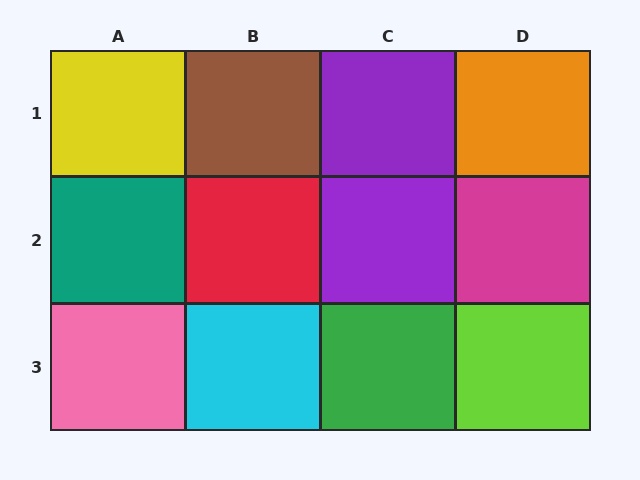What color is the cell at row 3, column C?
Green.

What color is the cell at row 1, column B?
Brown.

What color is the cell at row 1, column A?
Yellow.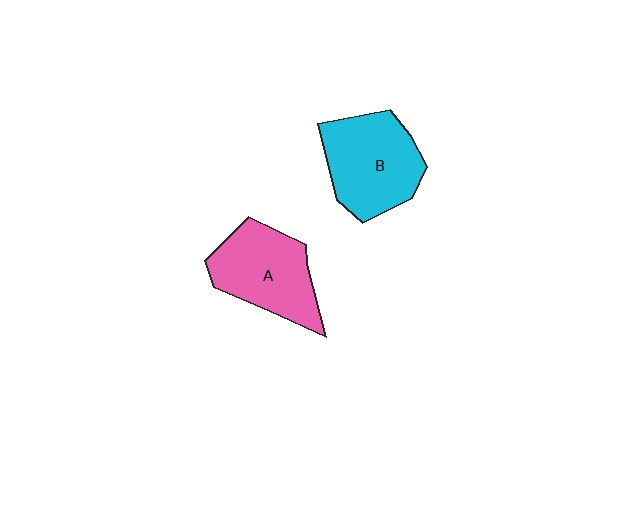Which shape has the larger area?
Shape B (cyan).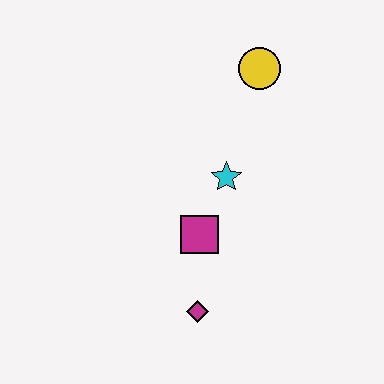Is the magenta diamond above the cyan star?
No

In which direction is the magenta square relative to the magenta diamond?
The magenta square is above the magenta diamond.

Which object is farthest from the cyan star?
The magenta diamond is farthest from the cyan star.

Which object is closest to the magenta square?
The cyan star is closest to the magenta square.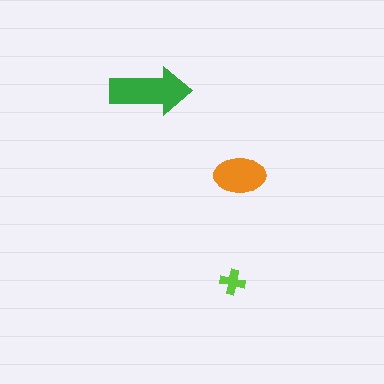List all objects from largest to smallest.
The green arrow, the orange ellipse, the lime cross.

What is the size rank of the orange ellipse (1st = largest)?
2nd.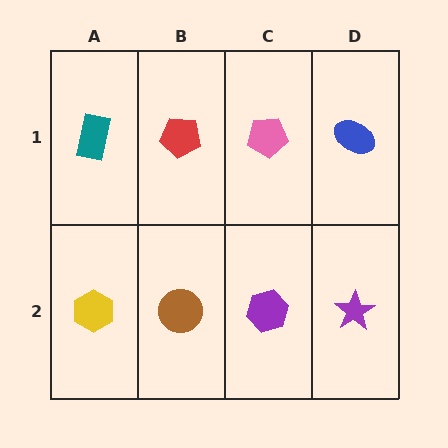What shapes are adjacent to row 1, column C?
A purple hexagon (row 2, column C), a red pentagon (row 1, column B), a blue ellipse (row 1, column D).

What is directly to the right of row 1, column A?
A red pentagon.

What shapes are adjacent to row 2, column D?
A blue ellipse (row 1, column D), a purple hexagon (row 2, column C).